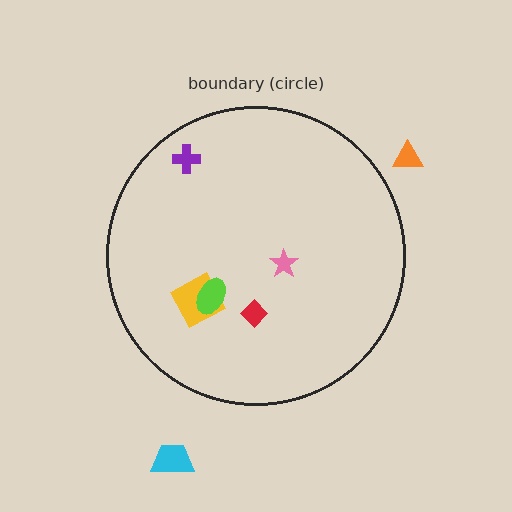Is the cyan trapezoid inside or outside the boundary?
Outside.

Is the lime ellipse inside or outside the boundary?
Inside.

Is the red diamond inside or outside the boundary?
Inside.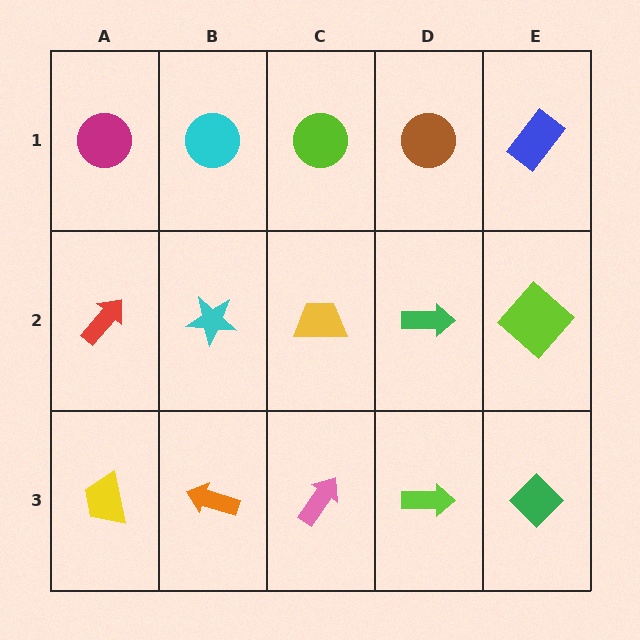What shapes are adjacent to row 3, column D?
A green arrow (row 2, column D), a pink arrow (row 3, column C), a green diamond (row 3, column E).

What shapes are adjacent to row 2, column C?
A lime circle (row 1, column C), a pink arrow (row 3, column C), a cyan star (row 2, column B), a green arrow (row 2, column D).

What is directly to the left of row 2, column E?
A green arrow.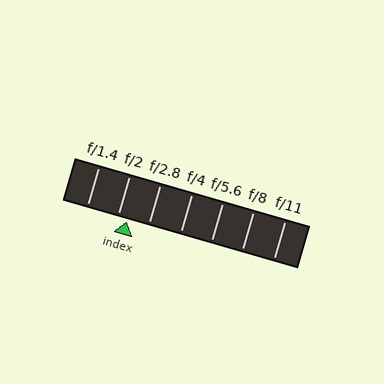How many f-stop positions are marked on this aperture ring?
There are 7 f-stop positions marked.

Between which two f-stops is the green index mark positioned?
The index mark is between f/2 and f/2.8.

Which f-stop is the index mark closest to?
The index mark is closest to f/2.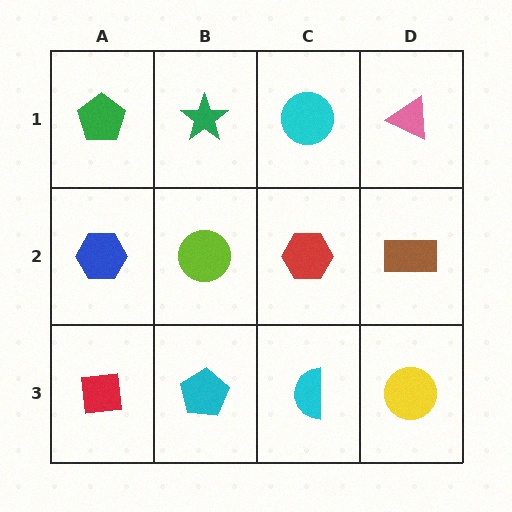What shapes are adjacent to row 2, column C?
A cyan circle (row 1, column C), a cyan semicircle (row 3, column C), a lime circle (row 2, column B), a brown rectangle (row 2, column D).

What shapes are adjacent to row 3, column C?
A red hexagon (row 2, column C), a cyan pentagon (row 3, column B), a yellow circle (row 3, column D).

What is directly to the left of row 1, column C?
A green star.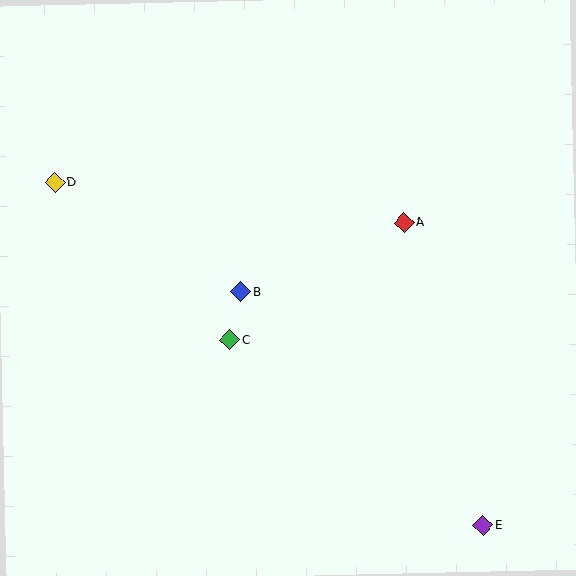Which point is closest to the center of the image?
Point B at (241, 292) is closest to the center.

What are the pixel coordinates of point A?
Point A is at (404, 223).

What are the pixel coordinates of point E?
Point E is at (483, 525).